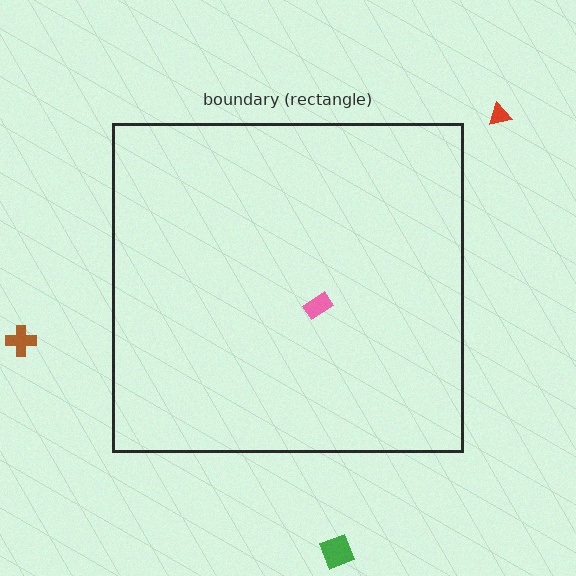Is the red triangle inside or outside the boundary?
Outside.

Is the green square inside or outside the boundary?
Outside.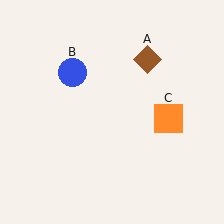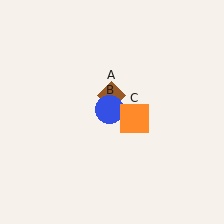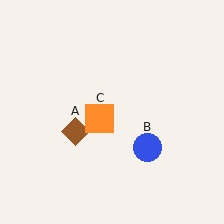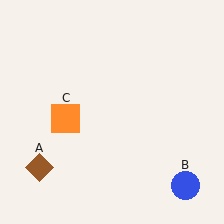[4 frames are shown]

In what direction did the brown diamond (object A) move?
The brown diamond (object A) moved down and to the left.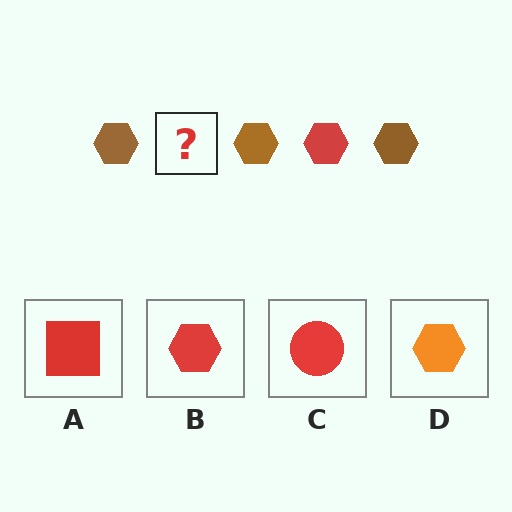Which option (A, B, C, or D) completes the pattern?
B.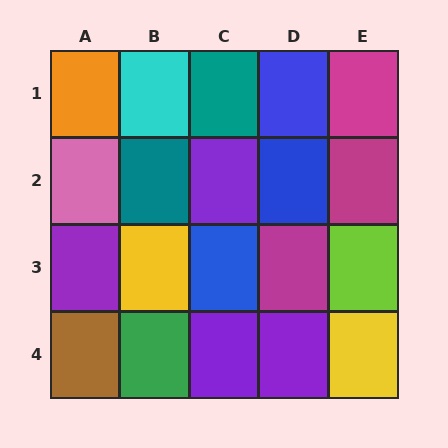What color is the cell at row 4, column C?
Purple.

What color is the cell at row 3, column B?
Yellow.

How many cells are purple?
4 cells are purple.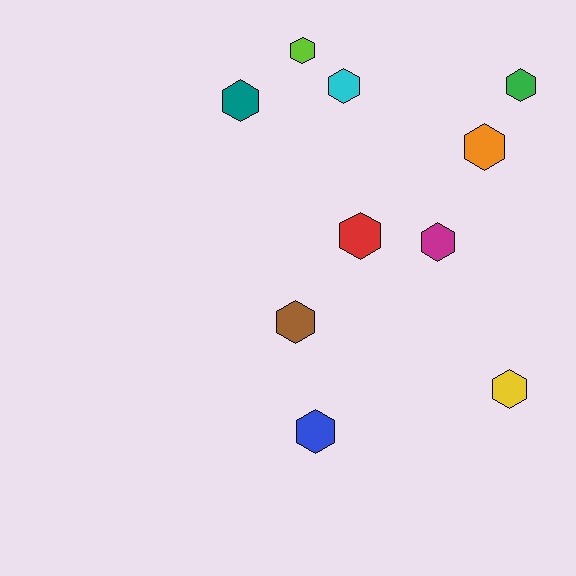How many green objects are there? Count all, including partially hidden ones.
There is 1 green object.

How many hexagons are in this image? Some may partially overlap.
There are 10 hexagons.